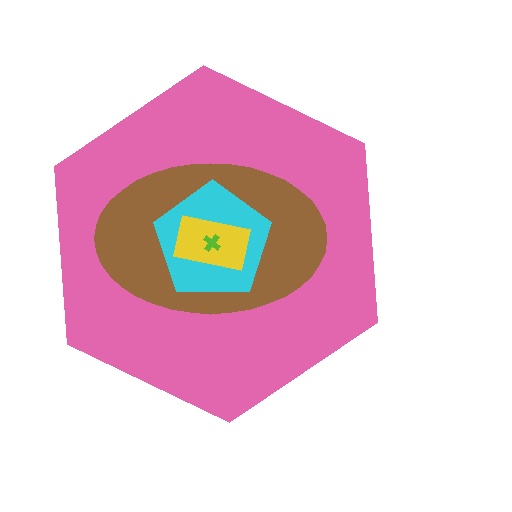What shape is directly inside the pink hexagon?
The brown ellipse.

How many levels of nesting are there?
5.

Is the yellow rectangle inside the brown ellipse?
Yes.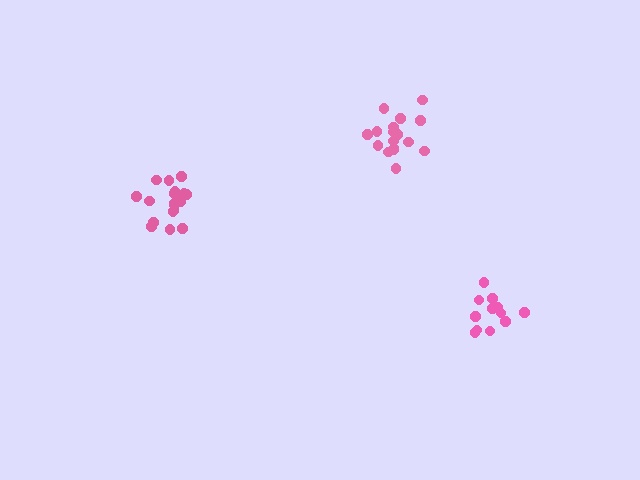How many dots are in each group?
Group 1: 17 dots, Group 2: 18 dots, Group 3: 12 dots (47 total).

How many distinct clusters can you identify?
There are 3 distinct clusters.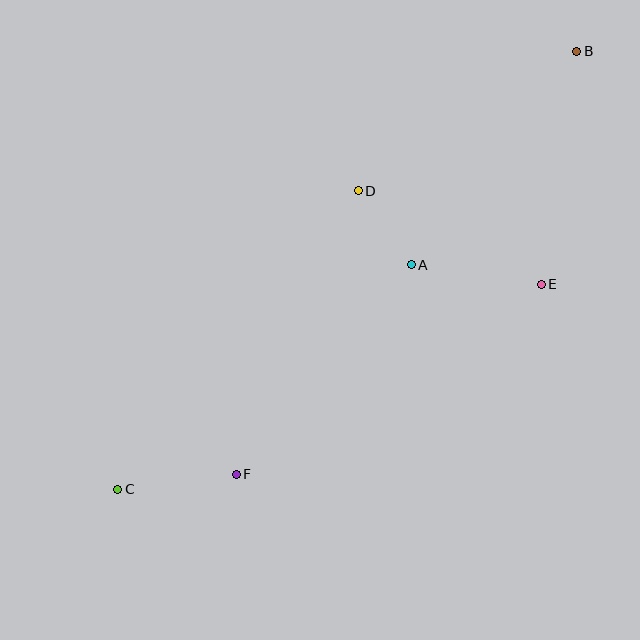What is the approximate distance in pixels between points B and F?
The distance between B and F is approximately 543 pixels.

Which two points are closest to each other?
Points A and D are closest to each other.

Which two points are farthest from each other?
Points B and C are farthest from each other.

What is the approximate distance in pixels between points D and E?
The distance between D and E is approximately 205 pixels.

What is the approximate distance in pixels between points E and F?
The distance between E and F is approximately 359 pixels.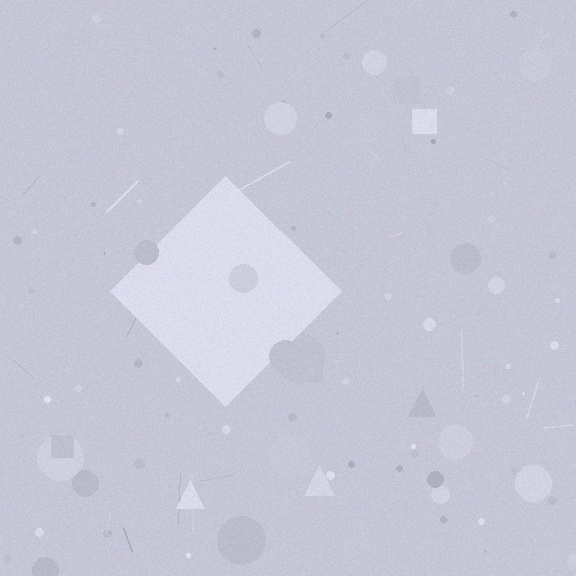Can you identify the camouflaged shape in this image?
The camouflaged shape is a diamond.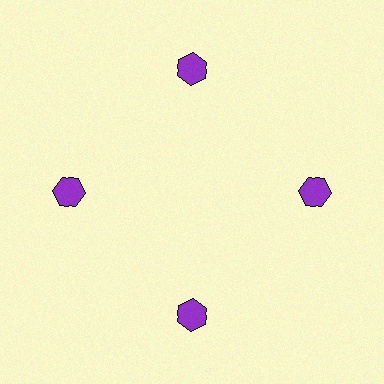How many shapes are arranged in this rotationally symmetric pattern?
There are 4 shapes, arranged in 4 groups of 1.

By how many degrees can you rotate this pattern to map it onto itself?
The pattern maps onto itself every 90 degrees of rotation.